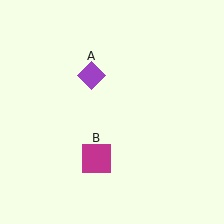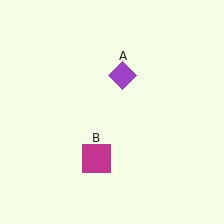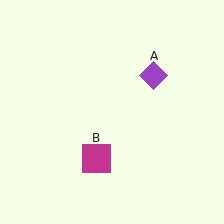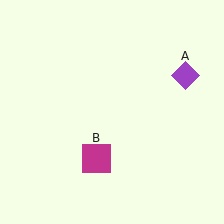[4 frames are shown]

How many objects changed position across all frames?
1 object changed position: purple diamond (object A).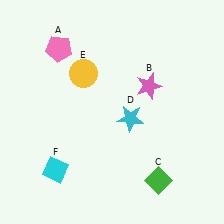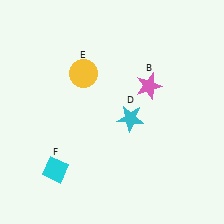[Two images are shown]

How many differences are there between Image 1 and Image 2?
There are 2 differences between the two images.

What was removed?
The green diamond (C), the pink pentagon (A) were removed in Image 2.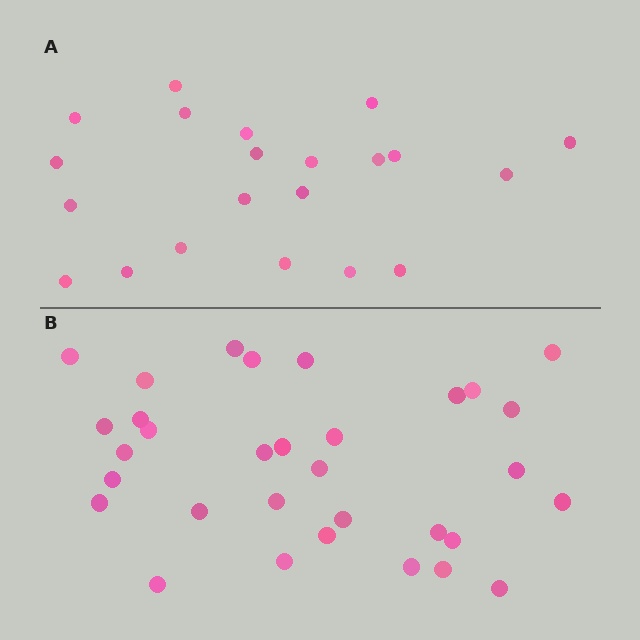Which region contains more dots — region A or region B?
Region B (the bottom region) has more dots.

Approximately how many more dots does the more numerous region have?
Region B has roughly 12 or so more dots than region A.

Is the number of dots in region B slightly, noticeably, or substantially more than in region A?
Region B has substantially more. The ratio is roughly 1.5 to 1.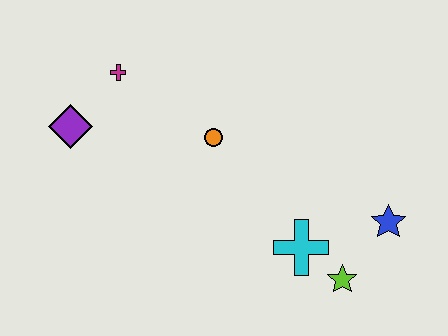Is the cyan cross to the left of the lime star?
Yes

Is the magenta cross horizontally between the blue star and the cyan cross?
No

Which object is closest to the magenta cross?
The purple diamond is closest to the magenta cross.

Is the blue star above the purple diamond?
No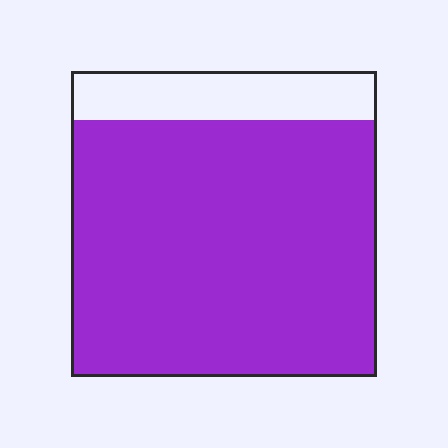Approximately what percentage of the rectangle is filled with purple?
Approximately 85%.